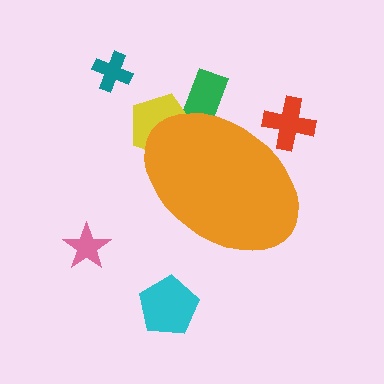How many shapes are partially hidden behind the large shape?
3 shapes are partially hidden.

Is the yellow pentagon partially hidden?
Yes, the yellow pentagon is partially hidden behind the orange ellipse.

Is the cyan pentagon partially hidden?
No, the cyan pentagon is fully visible.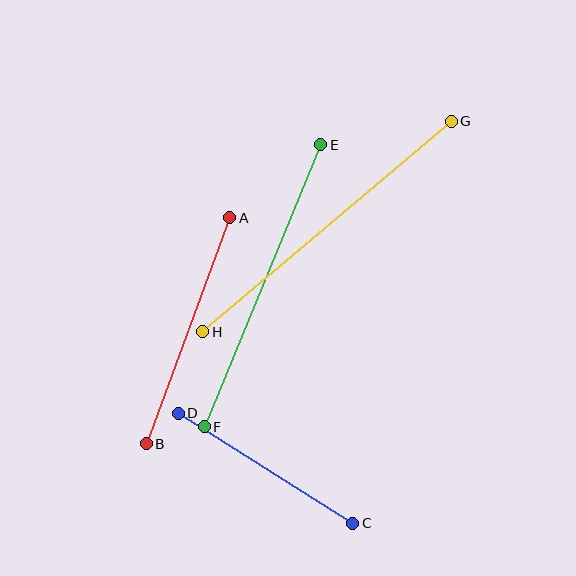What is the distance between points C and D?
The distance is approximately 206 pixels.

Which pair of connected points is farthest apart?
Points G and H are farthest apart.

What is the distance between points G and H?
The distance is approximately 326 pixels.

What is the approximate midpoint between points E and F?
The midpoint is at approximately (262, 286) pixels.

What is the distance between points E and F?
The distance is approximately 305 pixels.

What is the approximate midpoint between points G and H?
The midpoint is at approximately (327, 226) pixels.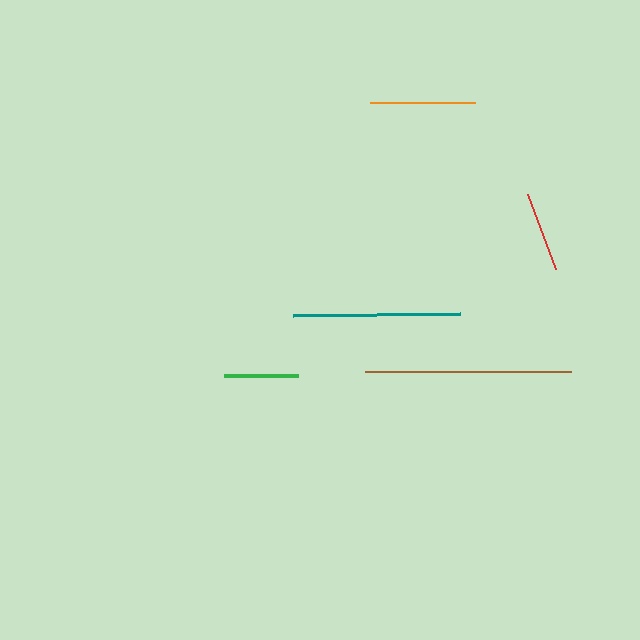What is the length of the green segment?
The green segment is approximately 73 pixels long.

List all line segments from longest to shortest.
From longest to shortest: brown, teal, orange, red, green.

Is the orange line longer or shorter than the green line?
The orange line is longer than the green line.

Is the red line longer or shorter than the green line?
The red line is longer than the green line.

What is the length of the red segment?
The red segment is approximately 80 pixels long.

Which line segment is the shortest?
The green line is the shortest at approximately 73 pixels.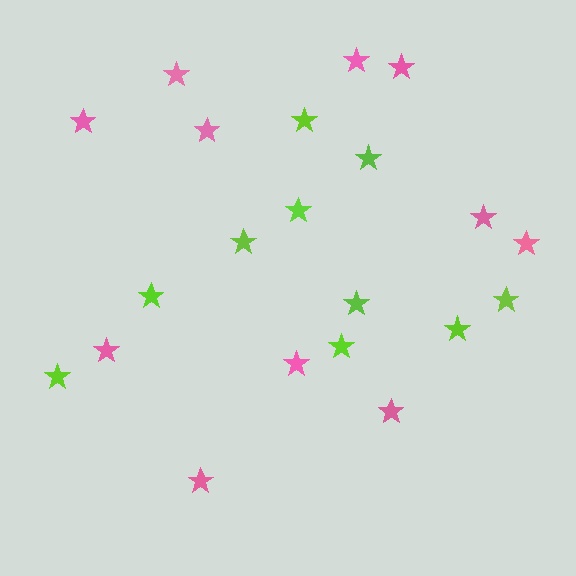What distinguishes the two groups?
There are 2 groups: one group of lime stars (10) and one group of pink stars (11).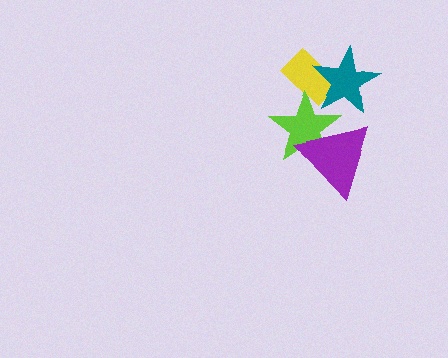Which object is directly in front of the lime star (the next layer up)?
The purple triangle is directly in front of the lime star.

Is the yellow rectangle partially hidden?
Yes, it is partially covered by another shape.